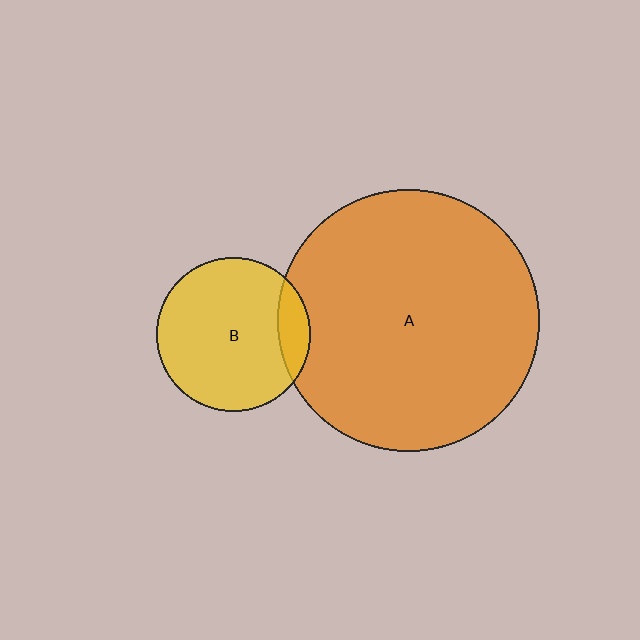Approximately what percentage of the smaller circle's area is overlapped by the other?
Approximately 15%.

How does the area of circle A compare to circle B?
Approximately 2.9 times.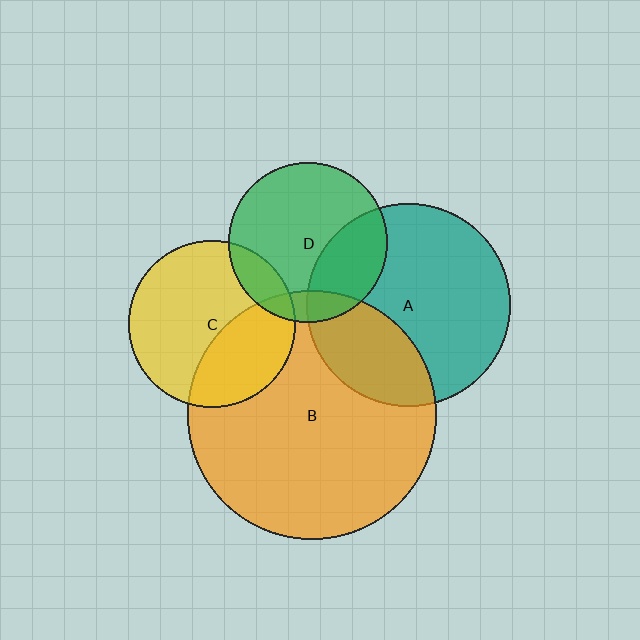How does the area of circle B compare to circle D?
Approximately 2.4 times.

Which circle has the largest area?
Circle B (orange).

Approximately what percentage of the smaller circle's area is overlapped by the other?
Approximately 35%.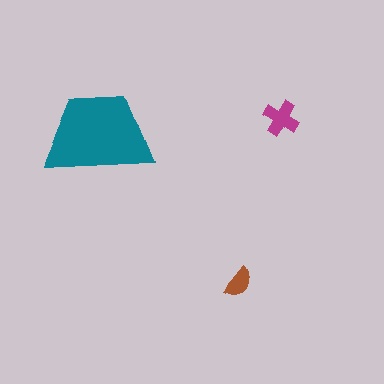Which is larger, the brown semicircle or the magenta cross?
The magenta cross.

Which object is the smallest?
The brown semicircle.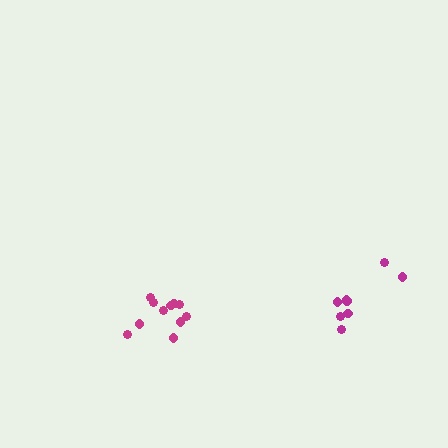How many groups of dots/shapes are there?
There are 2 groups.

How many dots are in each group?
Group 1: 11 dots, Group 2: 8 dots (19 total).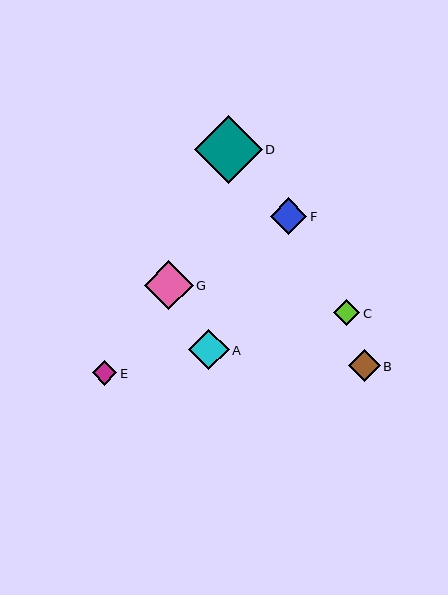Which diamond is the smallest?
Diamond E is the smallest with a size of approximately 25 pixels.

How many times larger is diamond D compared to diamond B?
Diamond D is approximately 2.1 times the size of diamond B.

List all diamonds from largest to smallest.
From largest to smallest: D, G, A, F, B, C, E.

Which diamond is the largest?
Diamond D is the largest with a size of approximately 67 pixels.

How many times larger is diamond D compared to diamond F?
Diamond D is approximately 1.9 times the size of diamond F.